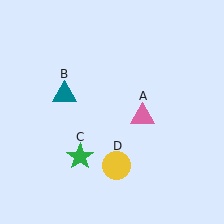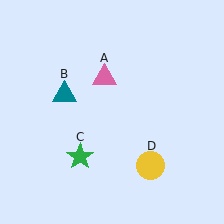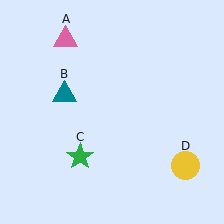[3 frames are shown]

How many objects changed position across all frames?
2 objects changed position: pink triangle (object A), yellow circle (object D).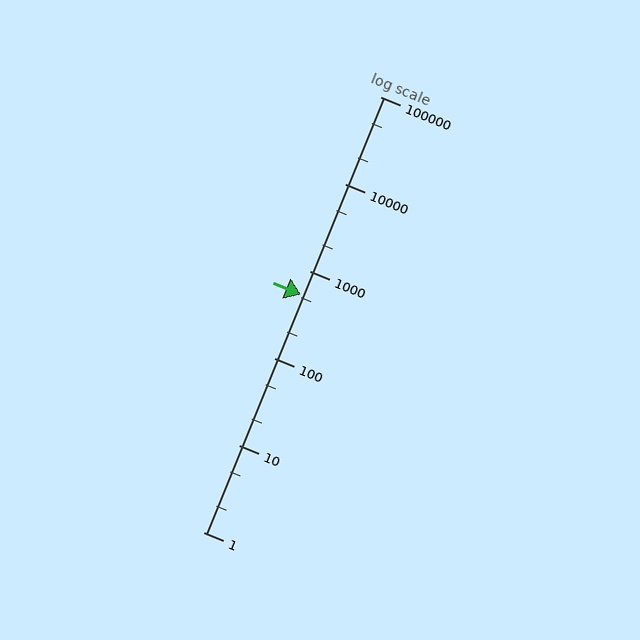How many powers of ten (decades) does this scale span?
The scale spans 5 decades, from 1 to 100000.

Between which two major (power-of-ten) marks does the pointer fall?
The pointer is between 100 and 1000.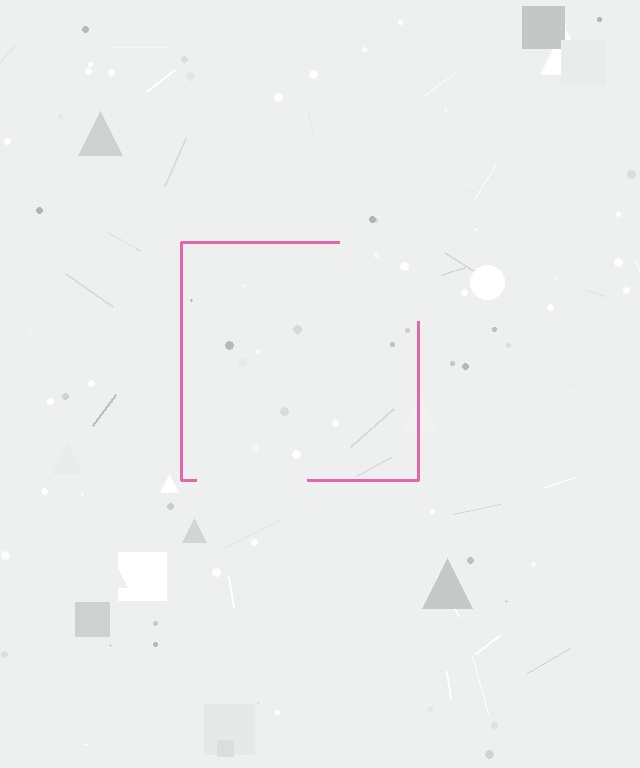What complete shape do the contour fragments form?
The contour fragments form a square.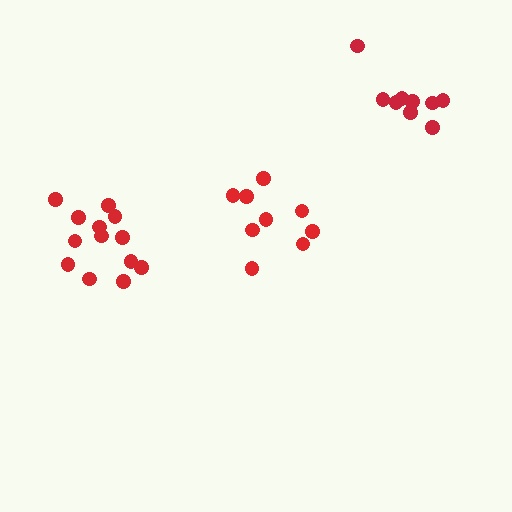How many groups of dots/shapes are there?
There are 3 groups.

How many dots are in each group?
Group 1: 13 dots, Group 2: 9 dots, Group 3: 9 dots (31 total).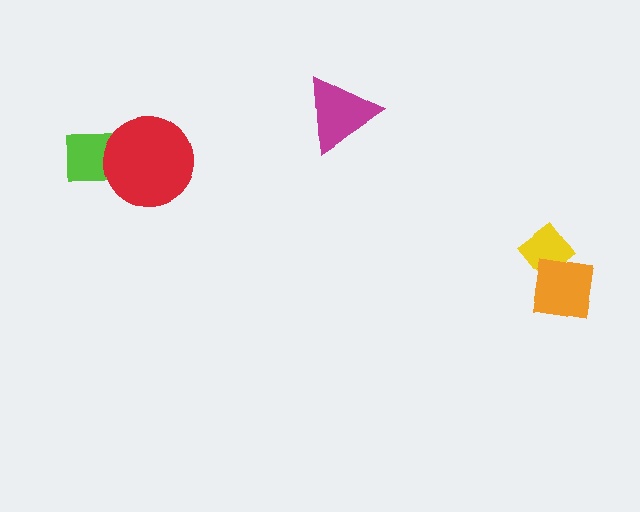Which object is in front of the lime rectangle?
The red circle is in front of the lime rectangle.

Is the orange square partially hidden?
No, no other shape covers it.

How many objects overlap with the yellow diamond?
1 object overlaps with the yellow diamond.